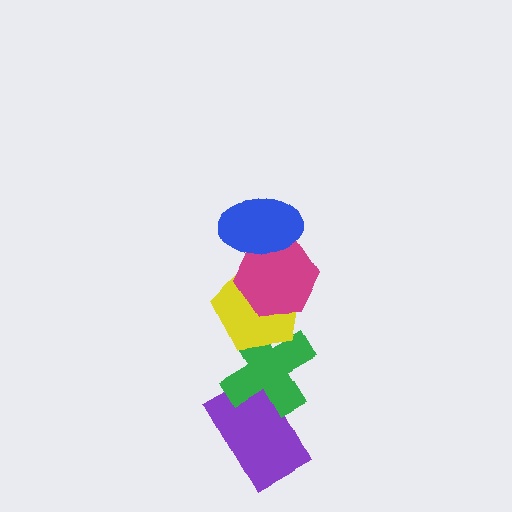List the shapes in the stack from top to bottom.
From top to bottom: the blue ellipse, the magenta hexagon, the yellow pentagon, the green cross, the purple rectangle.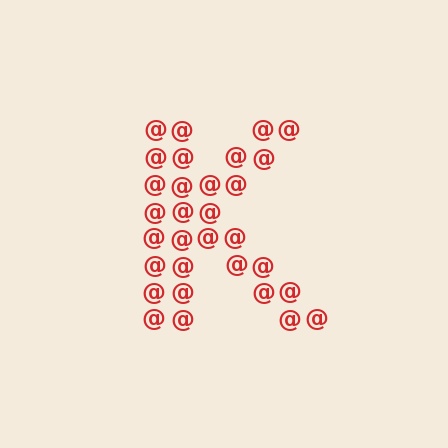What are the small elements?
The small elements are at signs.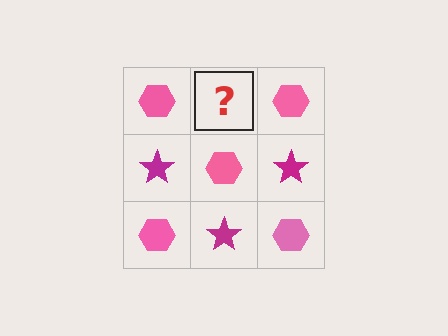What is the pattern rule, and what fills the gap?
The rule is that it alternates pink hexagon and magenta star in a checkerboard pattern. The gap should be filled with a magenta star.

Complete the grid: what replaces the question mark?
The question mark should be replaced with a magenta star.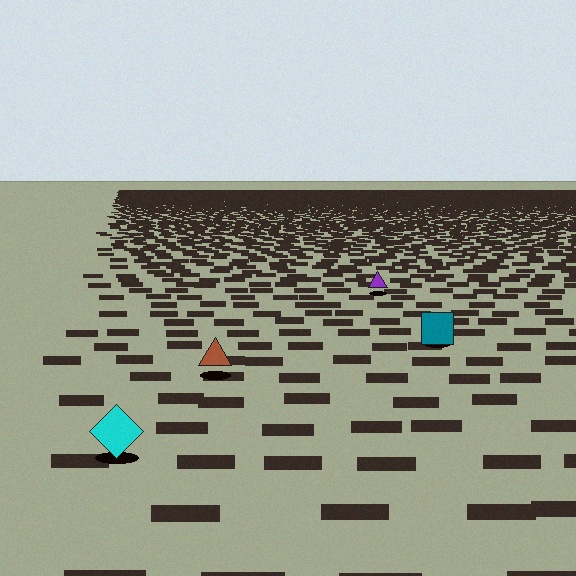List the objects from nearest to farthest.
From nearest to farthest: the cyan diamond, the brown triangle, the teal square, the purple triangle.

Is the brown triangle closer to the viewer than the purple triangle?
Yes. The brown triangle is closer — you can tell from the texture gradient: the ground texture is coarser near it.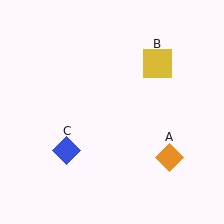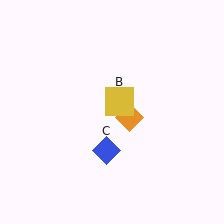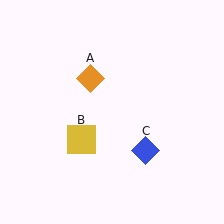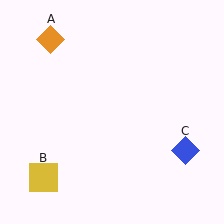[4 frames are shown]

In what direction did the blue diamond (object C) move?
The blue diamond (object C) moved right.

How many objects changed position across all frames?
3 objects changed position: orange diamond (object A), yellow square (object B), blue diamond (object C).